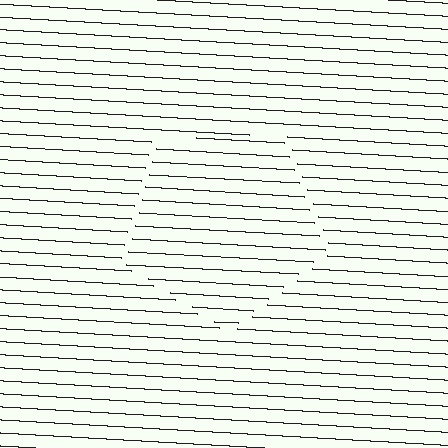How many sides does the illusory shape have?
5 sides — the line-ends trace a pentagon.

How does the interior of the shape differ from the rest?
The interior of the shape contains the same grating, shifted by half a period — the contour is defined by the phase discontinuity where line-ends from the inner and outer gratings abut.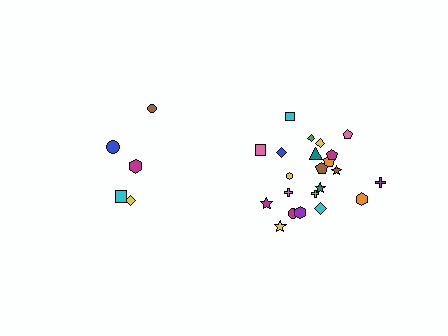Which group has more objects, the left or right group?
The right group.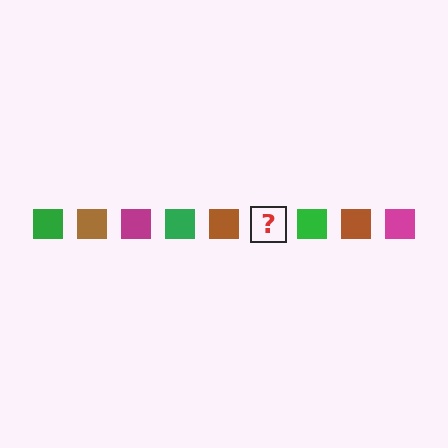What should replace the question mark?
The question mark should be replaced with a magenta square.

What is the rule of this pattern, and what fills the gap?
The rule is that the pattern cycles through green, brown, magenta squares. The gap should be filled with a magenta square.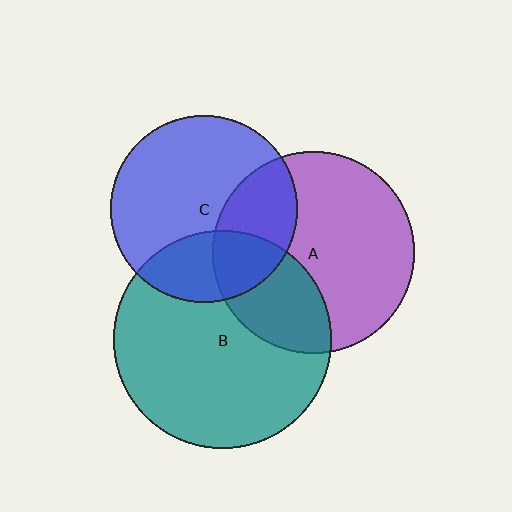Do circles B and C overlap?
Yes.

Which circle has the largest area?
Circle B (teal).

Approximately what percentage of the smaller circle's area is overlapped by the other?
Approximately 25%.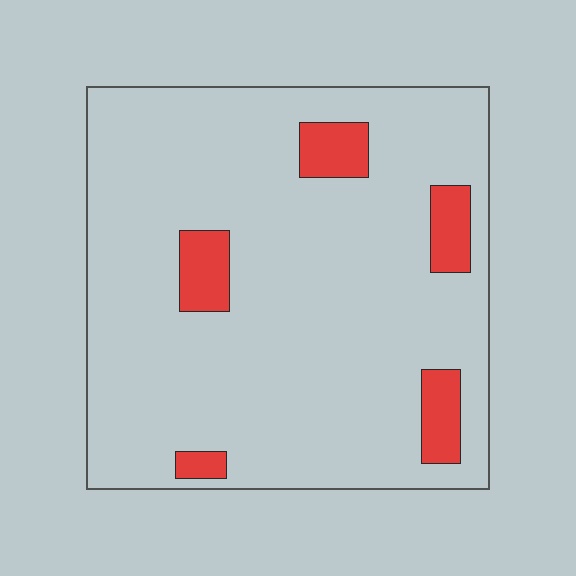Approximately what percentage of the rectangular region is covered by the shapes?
Approximately 10%.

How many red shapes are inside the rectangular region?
5.